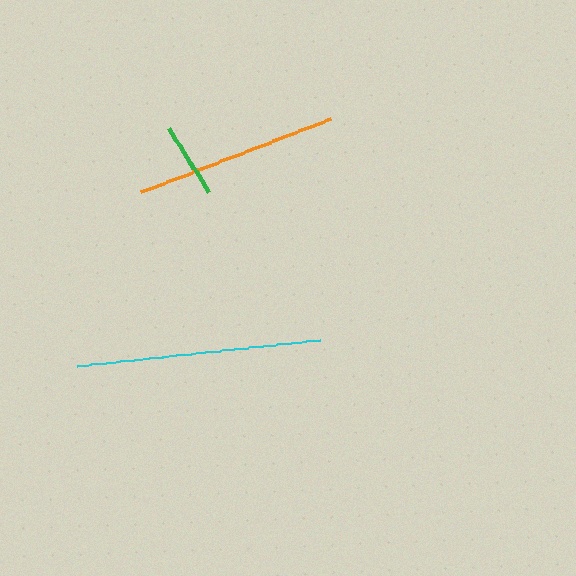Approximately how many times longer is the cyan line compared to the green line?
The cyan line is approximately 3.3 times the length of the green line.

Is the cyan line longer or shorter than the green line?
The cyan line is longer than the green line.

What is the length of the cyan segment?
The cyan segment is approximately 245 pixels long.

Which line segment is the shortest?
The green line is the shortest at approximately 75 pixels.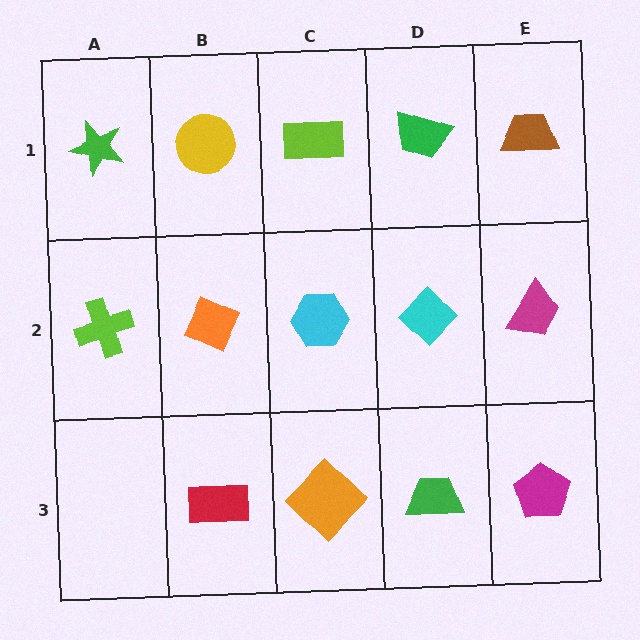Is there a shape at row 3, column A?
No, that cell is empty.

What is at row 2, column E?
A magenta trapezoid.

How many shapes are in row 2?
5 shapes.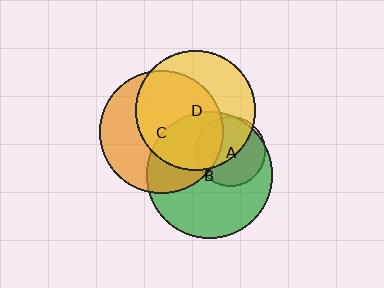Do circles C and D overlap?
Yes.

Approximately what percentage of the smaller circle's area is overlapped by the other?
Approximately 60%.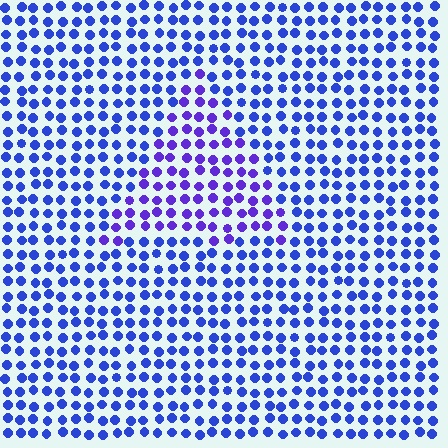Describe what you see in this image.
The image is filled with small blue elements in a uniform arrangement. A triangle-shaped region is visible where the elements are tinted to a slightly different hue, forming a subtle color boundary.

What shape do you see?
I see a triangle.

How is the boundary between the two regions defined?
The boundary is defined purely by a slight shift in hue (about 29 degrees). Spacing, size, and orientation are identical on both sides.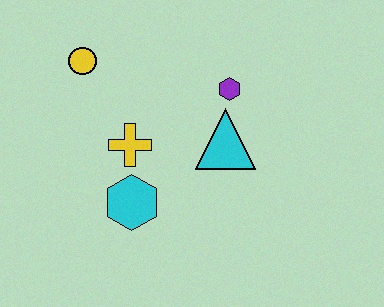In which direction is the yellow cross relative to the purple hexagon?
The yellow cross is to the left of the purple hexagon.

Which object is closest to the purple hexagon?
The cyan triangle is closest to the purple hexagon.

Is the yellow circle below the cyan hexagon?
No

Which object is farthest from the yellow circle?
The cyan triangle is farthest from the yellow circle.